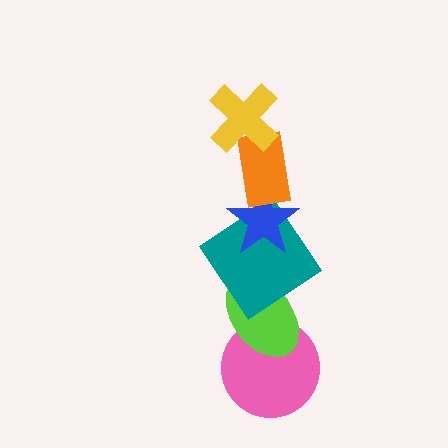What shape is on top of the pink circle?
The lime ellipse is on top of the pink circle.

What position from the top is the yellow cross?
The yellow cross is 1st from the top.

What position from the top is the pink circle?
The pink circle is 6th from the top.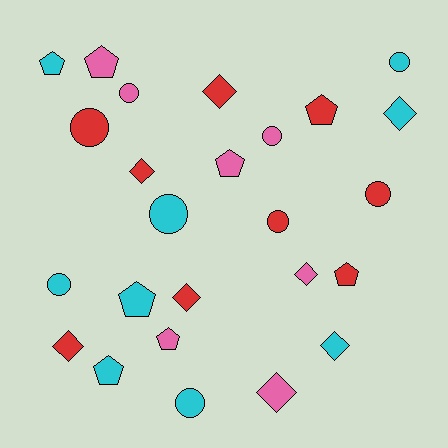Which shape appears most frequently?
Circle, with 9 objects.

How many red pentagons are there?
There are 2 red pentagons.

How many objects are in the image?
There are 25 objects.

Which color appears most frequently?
Red, with 9 objects.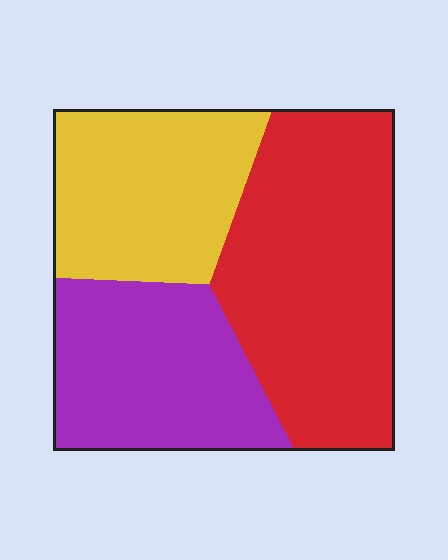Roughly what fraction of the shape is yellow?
Yellow covers roughly 30% of the shape.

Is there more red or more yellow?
Red.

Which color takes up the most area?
Red, at roughly 45%.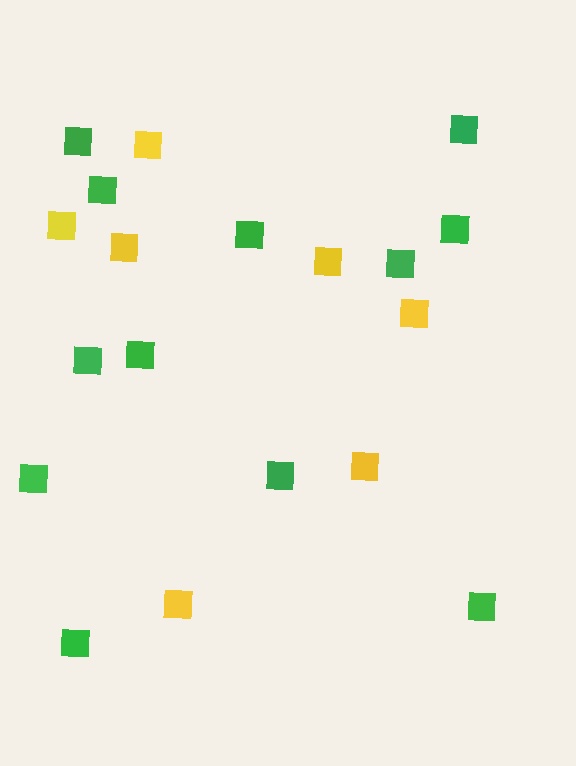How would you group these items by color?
There are 2 groups: one group of yellow squares (7) and one group of green squares (12).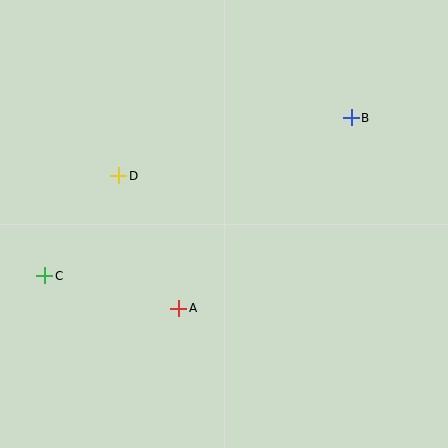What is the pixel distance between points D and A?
The distance between D and A is 145 pixels.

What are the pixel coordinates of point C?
Point C is at (45, 276).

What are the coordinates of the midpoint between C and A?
The midpoint between C and A is at (112, 292).